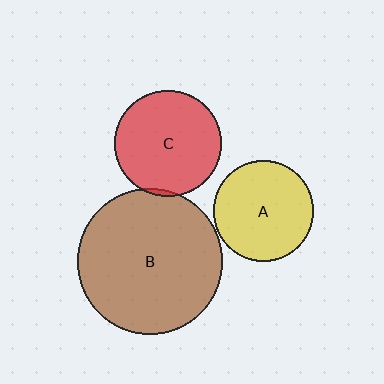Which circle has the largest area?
Circle B (brown).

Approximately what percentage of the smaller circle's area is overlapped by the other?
Approximately 5%.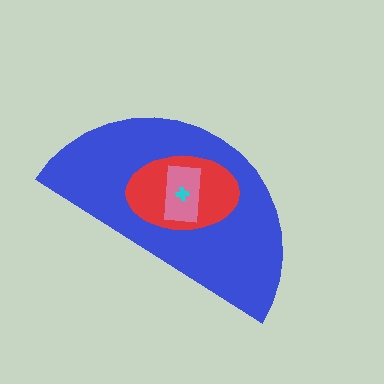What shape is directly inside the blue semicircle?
The red ellipse.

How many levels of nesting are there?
4.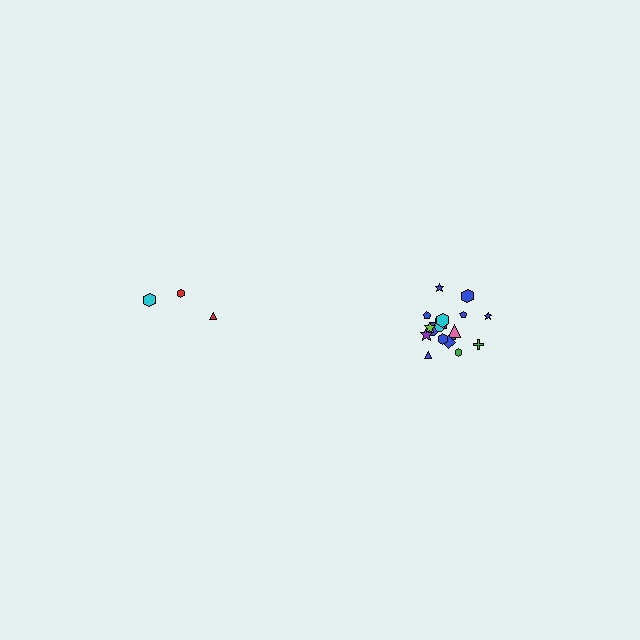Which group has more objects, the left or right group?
The right group.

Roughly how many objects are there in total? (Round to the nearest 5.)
Roughly 20 objects in total.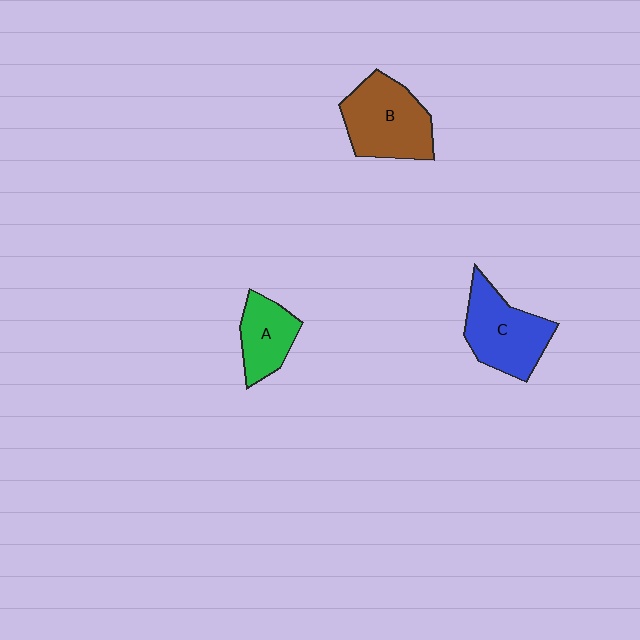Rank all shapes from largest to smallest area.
From largest to smallest: B (brown), C (blue), A (green).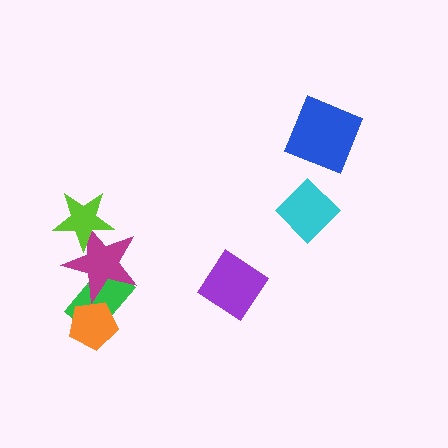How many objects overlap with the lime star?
1 object overlaps with the lime star.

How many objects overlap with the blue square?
0 objects overlap with the blue square.